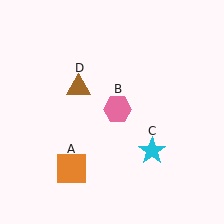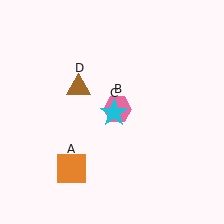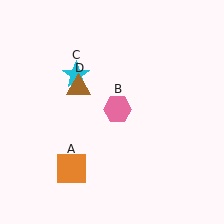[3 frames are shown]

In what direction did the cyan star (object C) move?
The cyan star (object C) moved up and to the left.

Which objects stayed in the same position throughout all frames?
Orange square (object A) and pink hexagon (object B) and brown triangle (object D) remained stationary.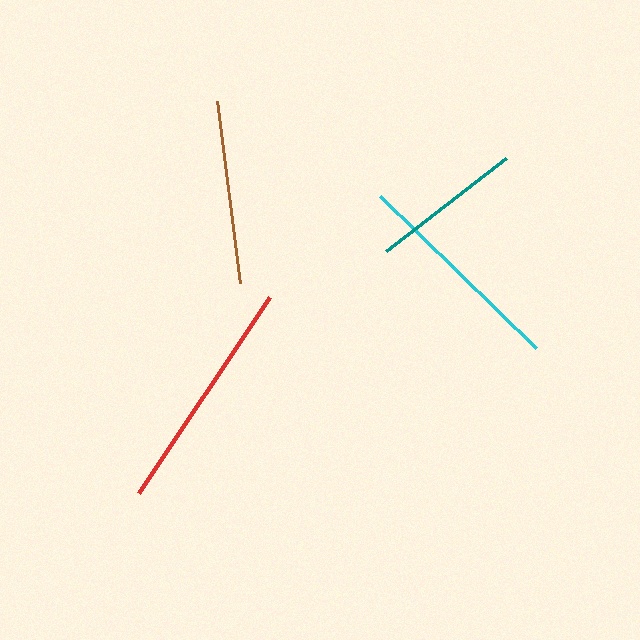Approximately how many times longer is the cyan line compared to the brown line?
The cyan line is approximately 1.2 times the length of the brown line.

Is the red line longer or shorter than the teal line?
The red line is longer than the teal line.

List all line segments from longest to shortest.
From longest to shortest: red, cyan, brown, teal.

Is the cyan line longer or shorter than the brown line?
The cyan line is longer than the brown line.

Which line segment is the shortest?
The teal line is the shortest at approximately 152 pixels.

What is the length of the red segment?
The red segment is approximately 235 pixels long.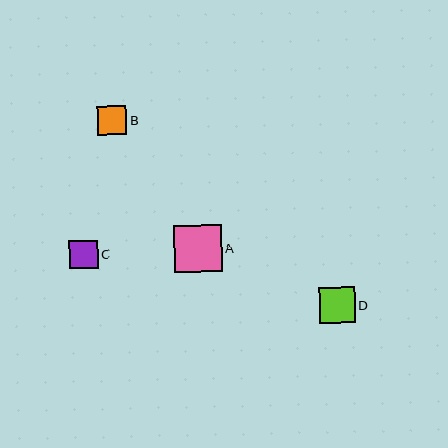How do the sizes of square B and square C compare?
Square B and square C are approximately the same size.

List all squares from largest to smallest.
From largest to smallest: A, D, B, C.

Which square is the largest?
Square A is the largest with a size of approximately 47 pixels.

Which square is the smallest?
Square C is the smallest with a size of approximately 28 pixels.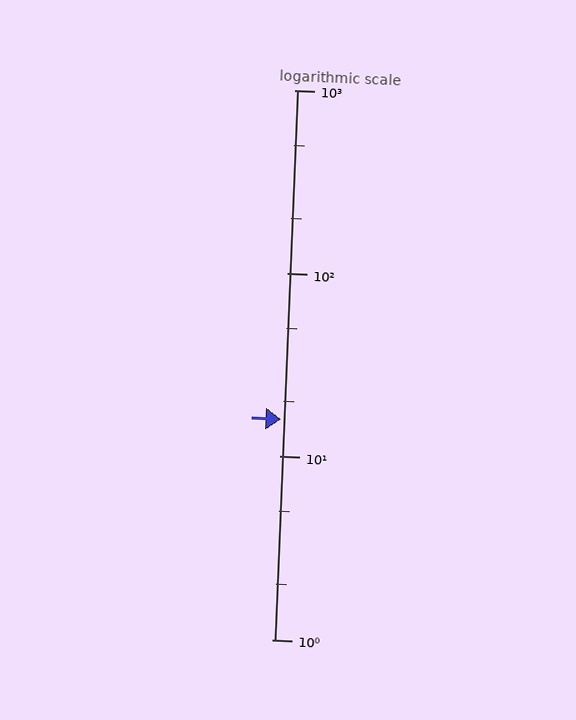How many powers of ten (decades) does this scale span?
The scale spans 3 decades, from 1 to 1000.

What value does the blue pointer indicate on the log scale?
The pointer indicates approximately 16.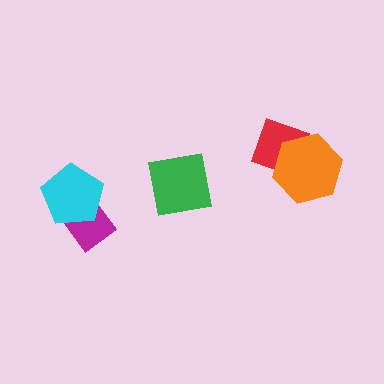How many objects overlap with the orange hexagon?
1 object overlaps with the orange hexagon.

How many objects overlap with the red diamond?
1 object overlaps with the red diamond.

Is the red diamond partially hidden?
Yes, it is partially covered by another shape.